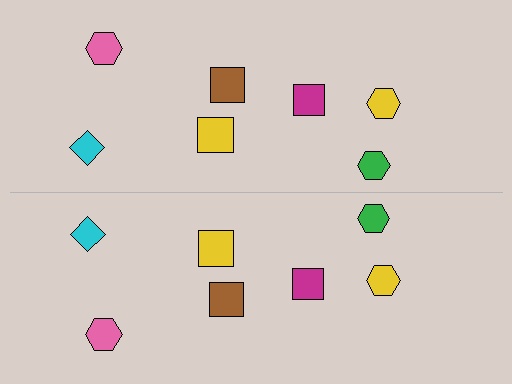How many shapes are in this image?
There are 14 shapes in this image.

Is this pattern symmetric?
Yes, this pattern has bilateral (reflection) symmetry.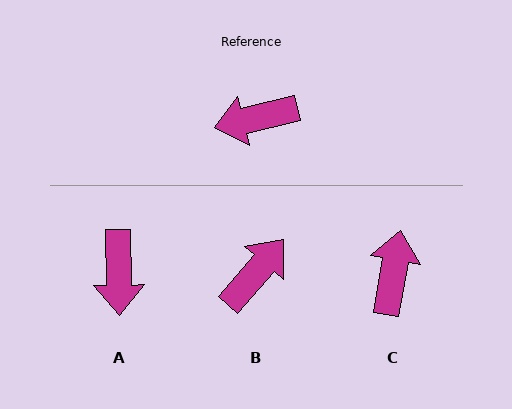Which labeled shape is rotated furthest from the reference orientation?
B, about 144 degrees away.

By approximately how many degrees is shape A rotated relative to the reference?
Approximately 78 degrees counter-clockwise.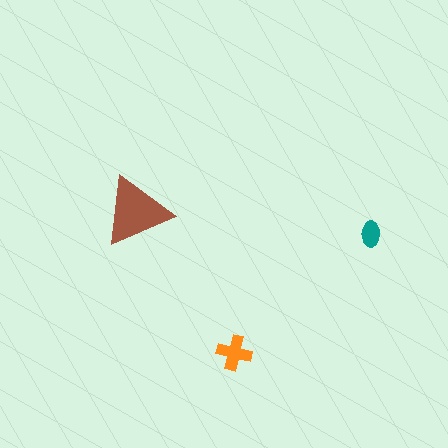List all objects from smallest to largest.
The teal ellipse, the orange cross, the brown triangle.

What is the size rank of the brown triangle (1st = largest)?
1st.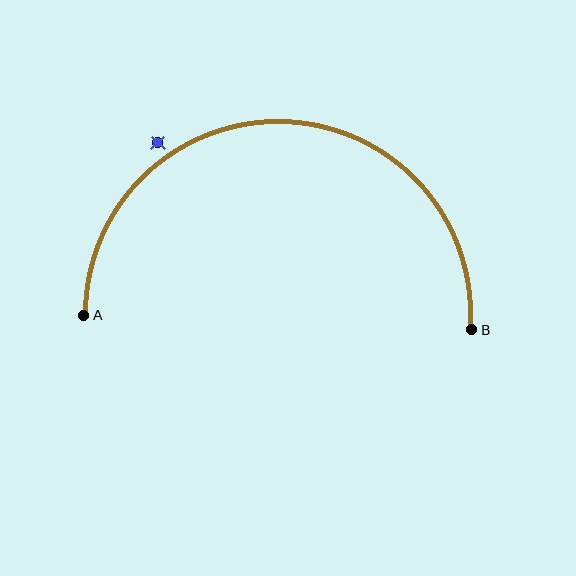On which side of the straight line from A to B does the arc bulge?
The arc bulges above the straight line connecting A and B.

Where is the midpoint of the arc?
The arc midpoint is the point on the curve farthest from the straight line joining A and B. It sits above that line.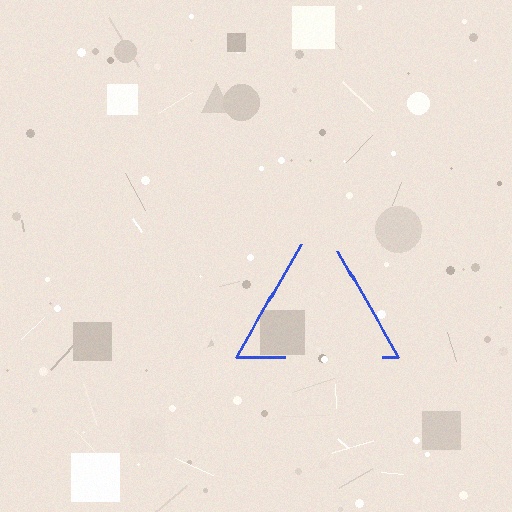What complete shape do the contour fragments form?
The contour fragments form a triangle.